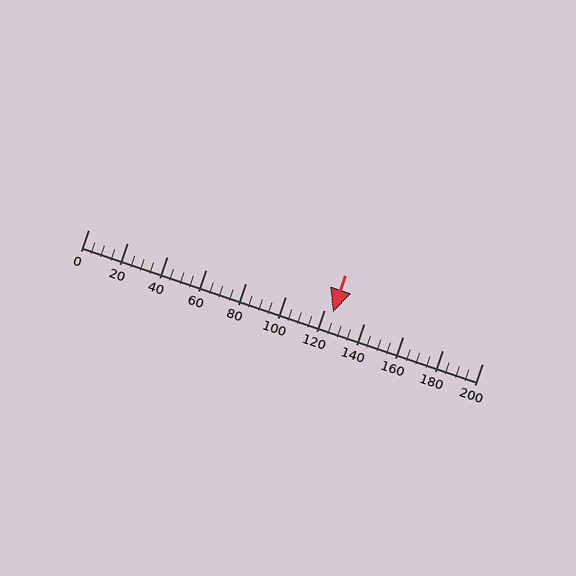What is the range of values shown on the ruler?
The ruler shows values from 0 to 200.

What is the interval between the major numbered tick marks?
The major tick marks are spaced 20 units apart.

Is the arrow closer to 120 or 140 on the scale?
The arrow is closer to 120.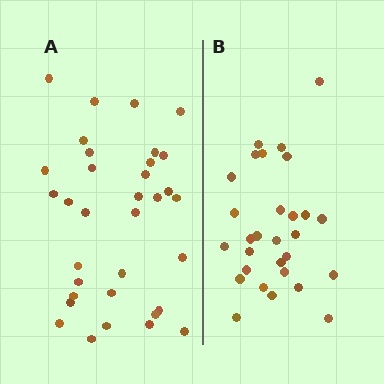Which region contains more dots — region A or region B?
Region A (the left region) has more dots.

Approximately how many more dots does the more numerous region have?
Region A has about 5 more dots than region B.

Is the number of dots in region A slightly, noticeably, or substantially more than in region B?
Region A has only slightly more — the two regions are fairly close. The ratio is roughly 1.2 to 1.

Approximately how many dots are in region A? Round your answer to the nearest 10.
About 30 dots. (The exact count is 34, which rounds to 30.)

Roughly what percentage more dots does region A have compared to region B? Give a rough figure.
About 15% more.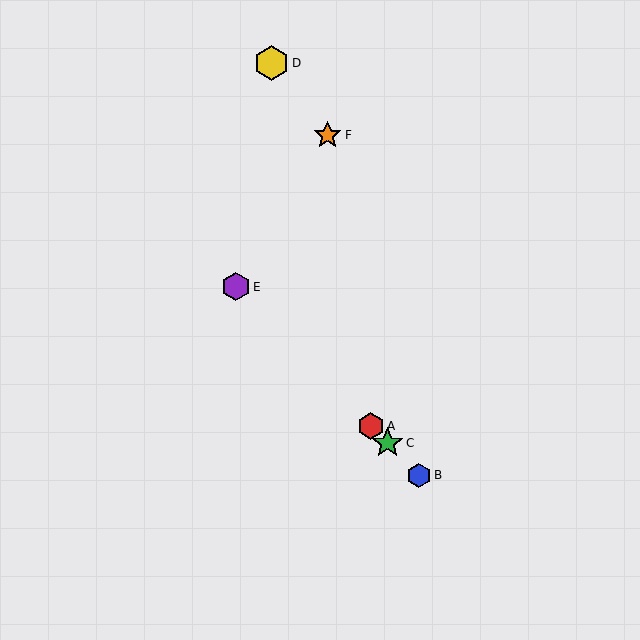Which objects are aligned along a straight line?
Objects A, B, C, E are aligned along a straight line.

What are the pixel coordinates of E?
Object E is at (236, 287).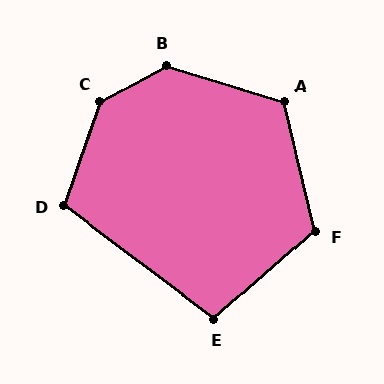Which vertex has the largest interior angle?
C, at approximately 138 degrees.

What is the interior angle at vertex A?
Approximately 120 degrees (obtuse).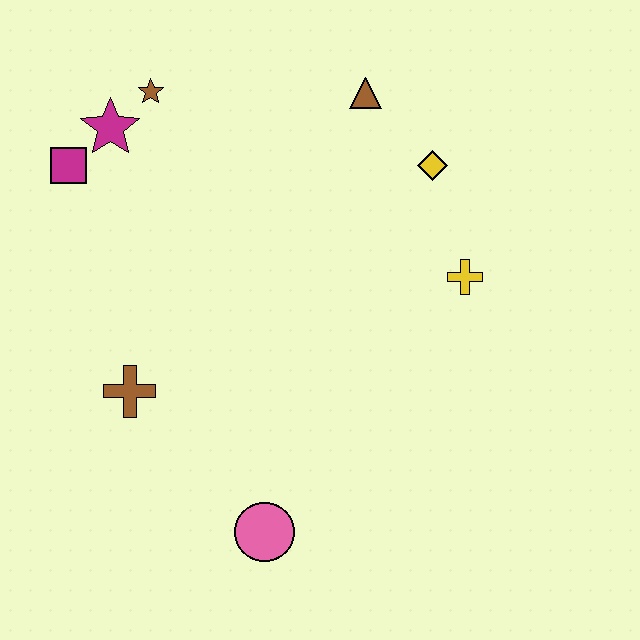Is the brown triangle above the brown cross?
Yes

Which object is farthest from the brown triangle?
The pink circle is farthest from the brown triangle.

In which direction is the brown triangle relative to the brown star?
The brown triangle is to the right of the brown star.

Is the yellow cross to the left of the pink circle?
No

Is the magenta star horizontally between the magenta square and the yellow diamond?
Yes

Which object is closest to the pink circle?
The brown cross is closest to the pink circle.